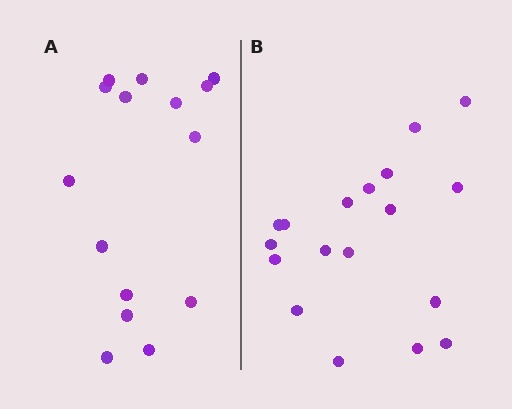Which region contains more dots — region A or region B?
Region B (the right region) has more dots.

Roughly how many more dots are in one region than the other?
Region B has just a few more — roughly 2 or 3 more dots than region A.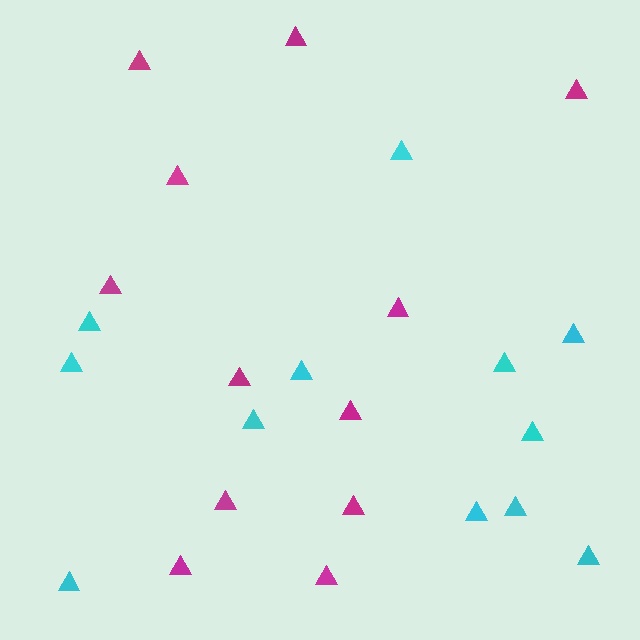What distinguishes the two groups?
There are 2 groups: one group of magenta triangles (12) and one group of cyan triangles (12).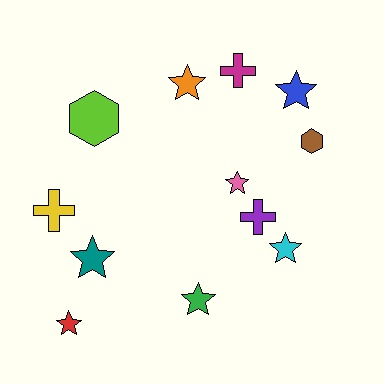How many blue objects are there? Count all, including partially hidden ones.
There is 1 blue object.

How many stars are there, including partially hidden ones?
There are 7 stars.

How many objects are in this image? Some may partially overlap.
There are 12 objects.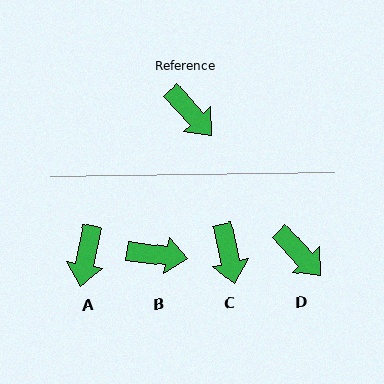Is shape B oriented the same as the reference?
No, it is off by about 39 degrees.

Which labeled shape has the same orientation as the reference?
D.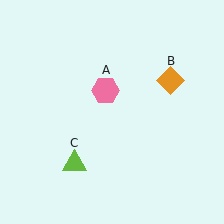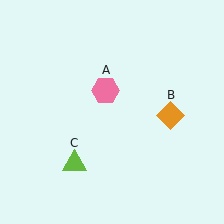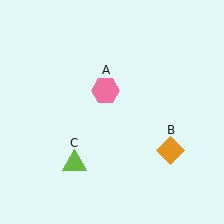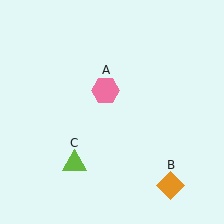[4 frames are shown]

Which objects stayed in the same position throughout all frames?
Pink hexagon (object A) and lime triangle (object C) remained stationary.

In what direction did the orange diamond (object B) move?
The orange diamond (object B) moved down.